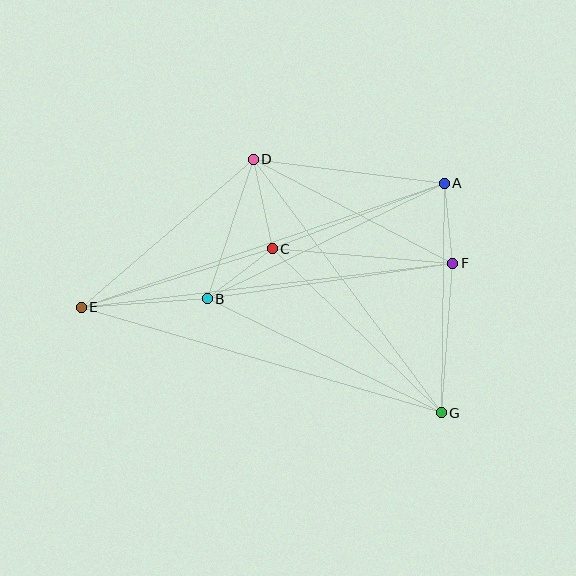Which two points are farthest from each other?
Points A and E are farthest from each other.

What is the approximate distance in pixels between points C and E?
The distance between C and E is approximately 200 pixels.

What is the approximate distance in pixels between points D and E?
The distance between D and E is approximately 227 pixels.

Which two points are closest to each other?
Points A and F are closest to each other.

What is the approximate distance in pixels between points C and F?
The distance between C and F is approximately 181 pixels.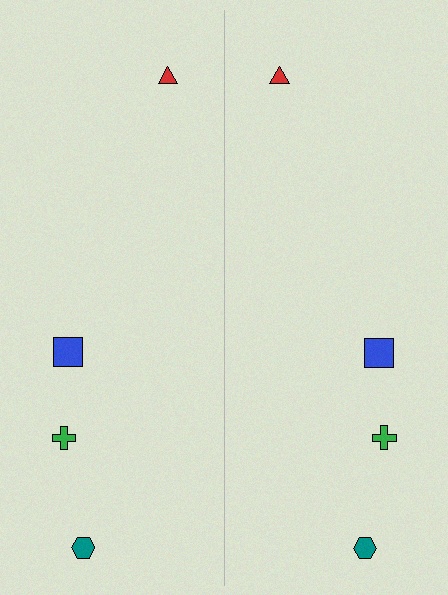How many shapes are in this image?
There are 8 shapes in this image.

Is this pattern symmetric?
Yes, this pattern has bilateral (reflection) symmetry.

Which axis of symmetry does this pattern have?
The pattern has a vertical axis of symmetry running through the center of the image.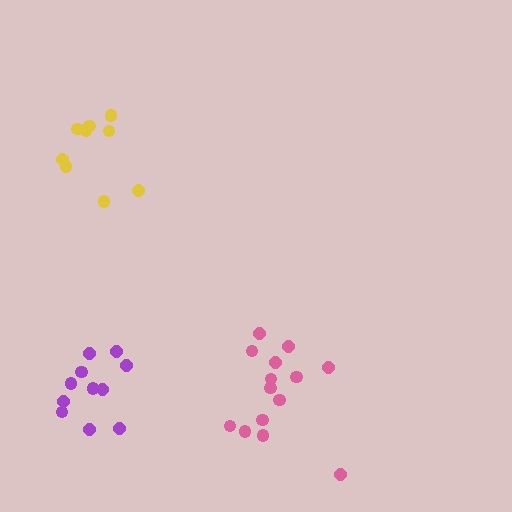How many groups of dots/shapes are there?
There are 3 groups.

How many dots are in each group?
Group 1: 9 dots, Group 2: 14 dots, Group 3: 11 dots (34 total).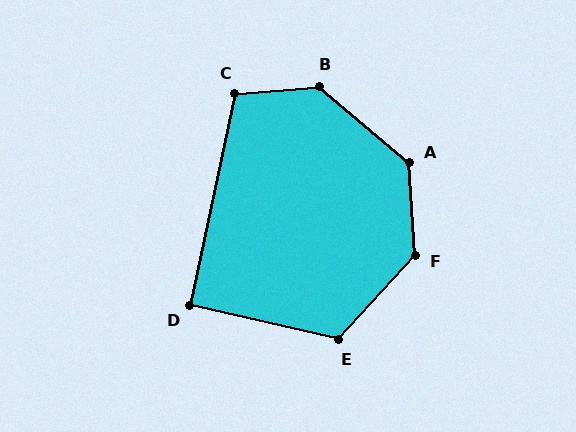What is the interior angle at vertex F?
Approximately 134 degrees (obtuse).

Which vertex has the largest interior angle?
B, at approximately 135 degrees.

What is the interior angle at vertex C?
Approximately 107 degrees (obtuse).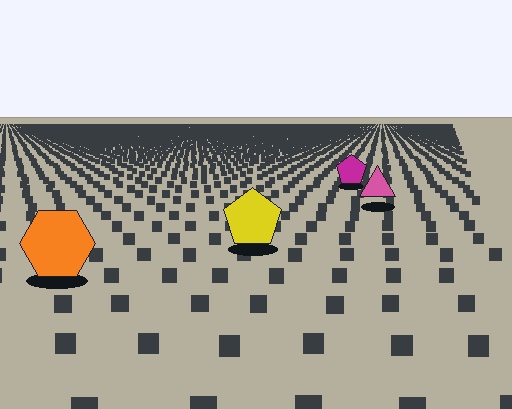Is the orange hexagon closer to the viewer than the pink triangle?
Yes. The orange hexagon is closer — you can tell from the texture gradient: the ground texture is coarser near it.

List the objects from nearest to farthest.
From nearest to farthest: the orange hexagon, the yellow pentagon, the pink triangle, the magenta pentagon.